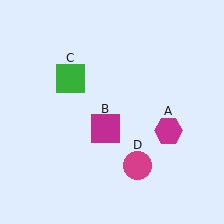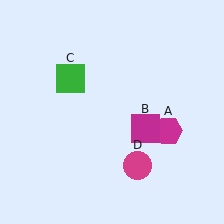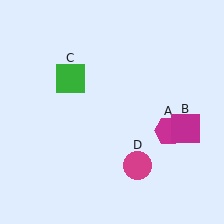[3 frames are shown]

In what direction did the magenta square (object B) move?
The magenta square (object B) moved right.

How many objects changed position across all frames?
1 object changed position: magenta square (object B).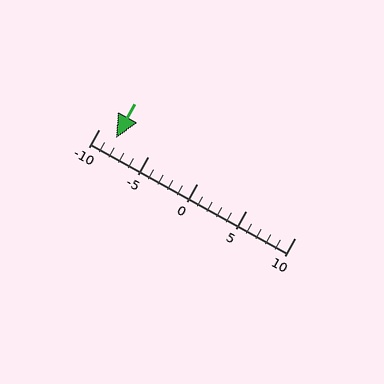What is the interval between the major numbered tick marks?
The major tick marks are spaced 5 units apart.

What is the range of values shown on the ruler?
The ruler shows values from -10 to 10.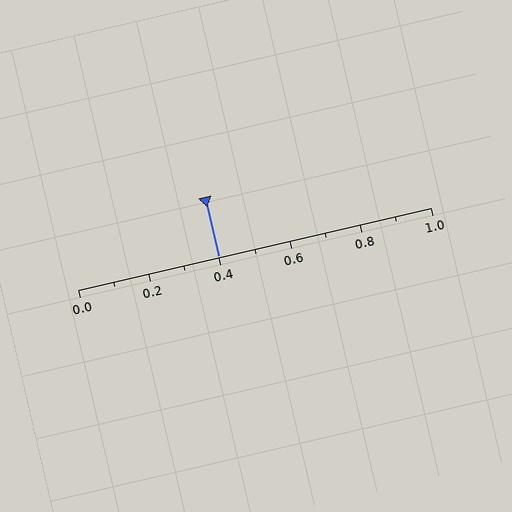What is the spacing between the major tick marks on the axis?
The major ticks are spaced 0.2 apart.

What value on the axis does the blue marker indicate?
The marker indicates approximately 0.4.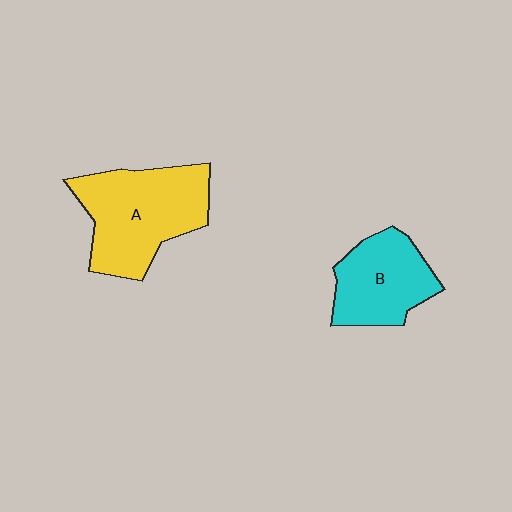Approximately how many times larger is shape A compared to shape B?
Approximately 1.4 times.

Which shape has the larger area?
Shape A (yellow).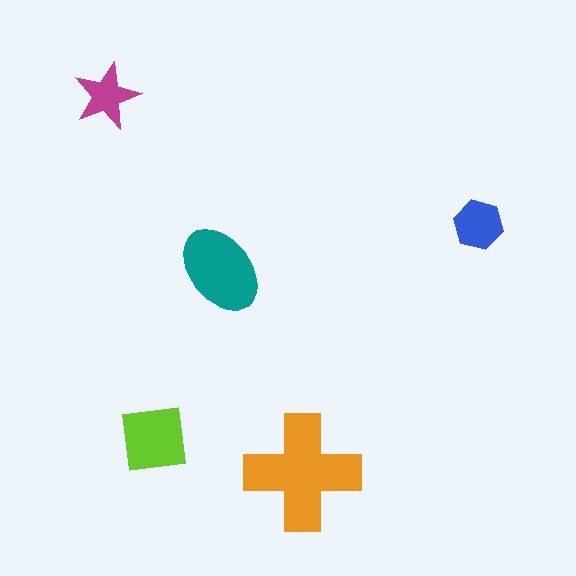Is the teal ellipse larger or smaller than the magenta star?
Larger.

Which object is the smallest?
The magenta star.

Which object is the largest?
The orange cross.